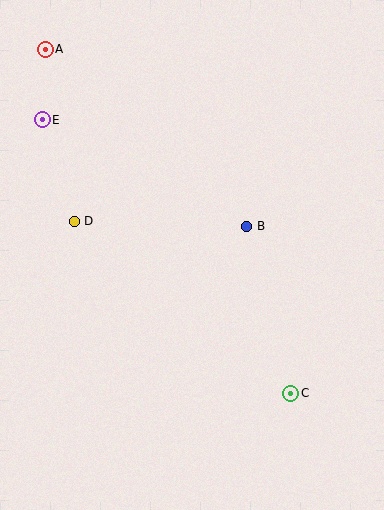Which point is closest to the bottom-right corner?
Point C is closest to the bottom-right corner.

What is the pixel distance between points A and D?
The distance between A and D is 174 pixels.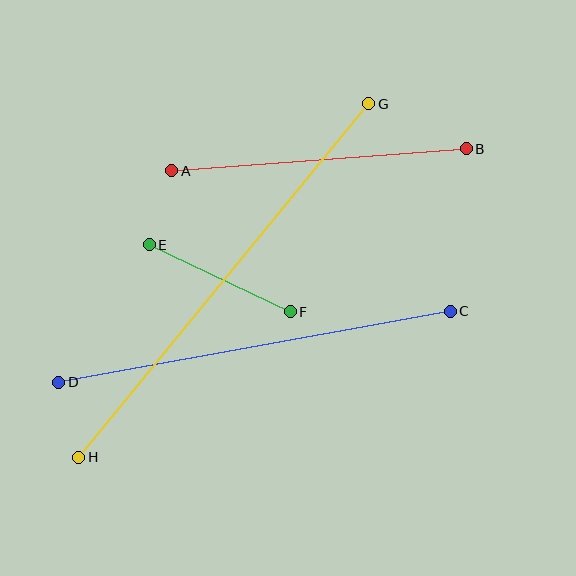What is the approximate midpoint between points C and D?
The midpoint is at approximately (255, 347) pixels.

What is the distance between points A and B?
The distance is approximately 296 pixels.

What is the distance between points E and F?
The distance is approximately 156 pixels.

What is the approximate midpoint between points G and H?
The midpoint is at approximately (224, 280) pixels.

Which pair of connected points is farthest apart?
Points G and H are farthest apart.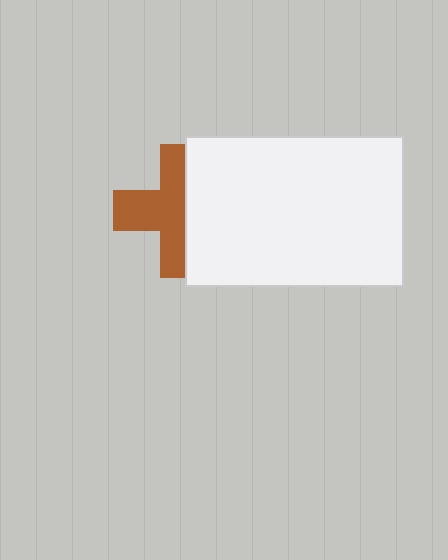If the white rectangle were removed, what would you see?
You would see the complete brown cross.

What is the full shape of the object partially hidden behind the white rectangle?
The partially hidden object is a brown cross.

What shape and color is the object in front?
The object in front is a white rectangle.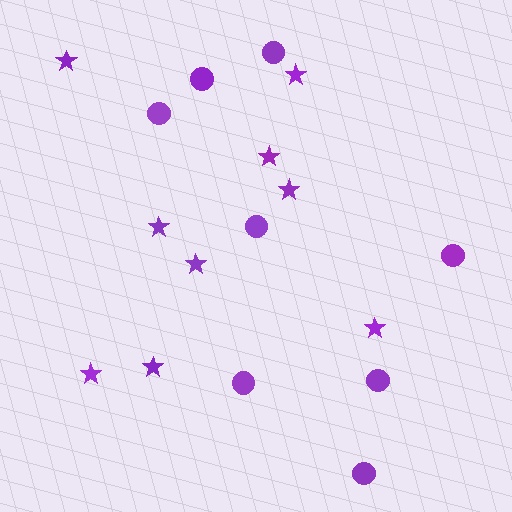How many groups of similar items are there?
There are 2 groups: one group of stars (9) and one group of circles (8).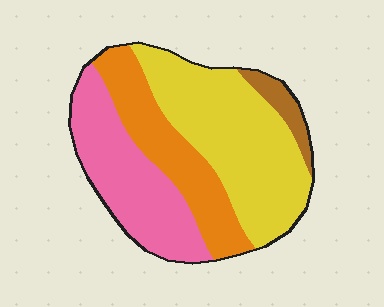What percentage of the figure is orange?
Orange takes up between a sixth and a third of the figure.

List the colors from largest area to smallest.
From largest to smallest: yellow, pink, orange, brown.